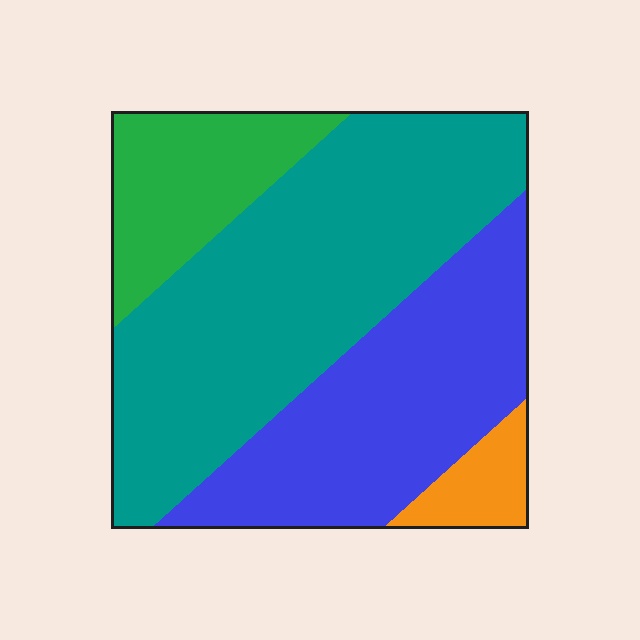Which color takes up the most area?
Teal, at roughly 50%.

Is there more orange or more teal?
Teal.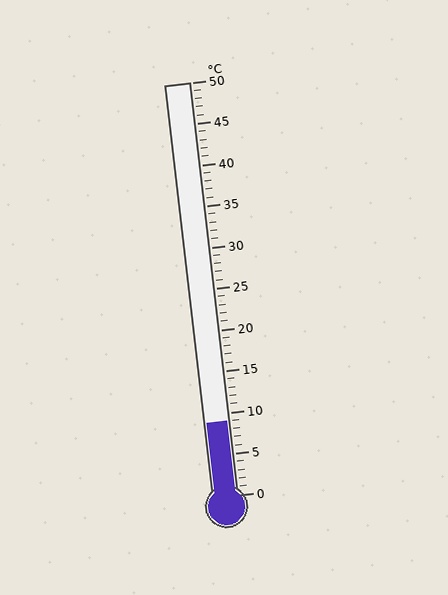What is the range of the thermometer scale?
The thermometer scale ranges from 0°C to 50°C.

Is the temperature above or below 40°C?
The temperature is below 40°C.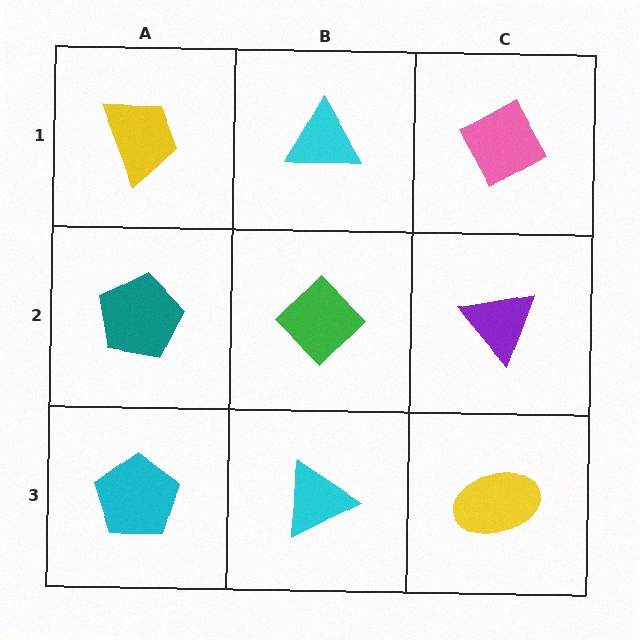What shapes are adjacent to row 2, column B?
A cyan triangle (row 1, column B), a cyan triangle (row 3, column B), a teal pentagon (row 2, column A), a purple triangle (row 2, column C).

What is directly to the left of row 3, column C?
A cyan triangle.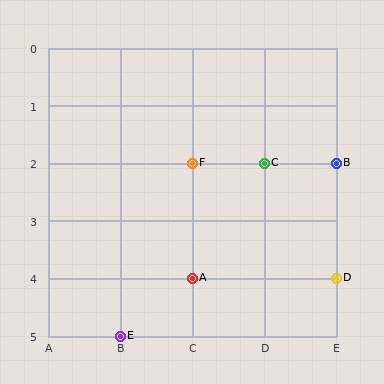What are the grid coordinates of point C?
Point C is at grid coordinates (D, 2).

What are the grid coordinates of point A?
Point A is at grid coordinates (C, 4).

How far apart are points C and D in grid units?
Points C and D are 1 column and 2 rows apart (about 2.2 grid units diagonally).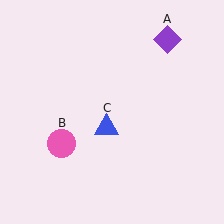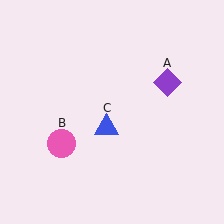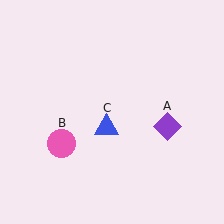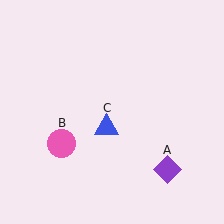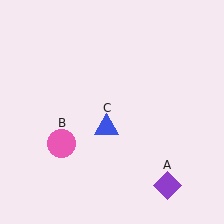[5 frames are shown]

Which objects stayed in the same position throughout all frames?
Pink circle (object B) and blue triangle (object C) remained stationary.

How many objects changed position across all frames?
1 object changed position: purple diamond (object A).